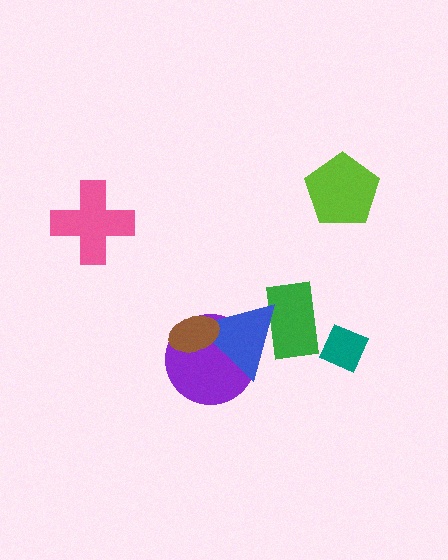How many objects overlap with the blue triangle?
3 objects overlap with the blue triangle.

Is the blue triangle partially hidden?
Yes, it is partially covered by another shape.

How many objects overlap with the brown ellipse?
2 objects overlap with the brown ellipse.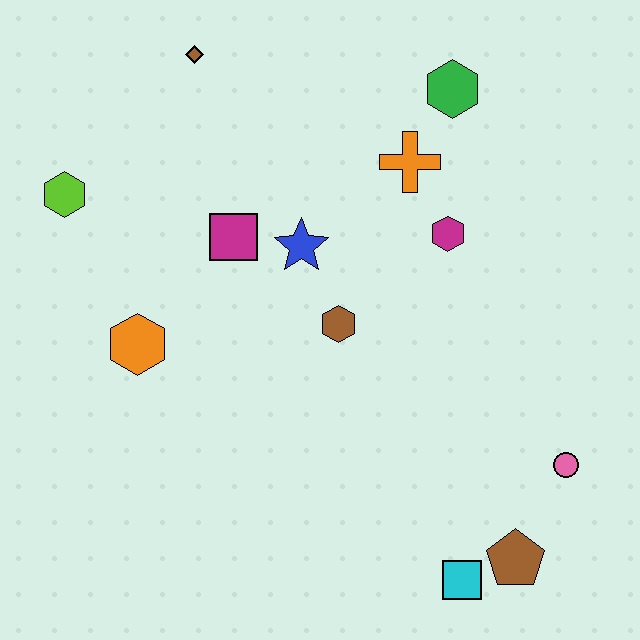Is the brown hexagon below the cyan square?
No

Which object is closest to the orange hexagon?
The magenta square is closest to the orange hexagon.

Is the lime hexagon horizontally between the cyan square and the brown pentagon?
No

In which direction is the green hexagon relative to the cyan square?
The green hexagon is above the cyan square.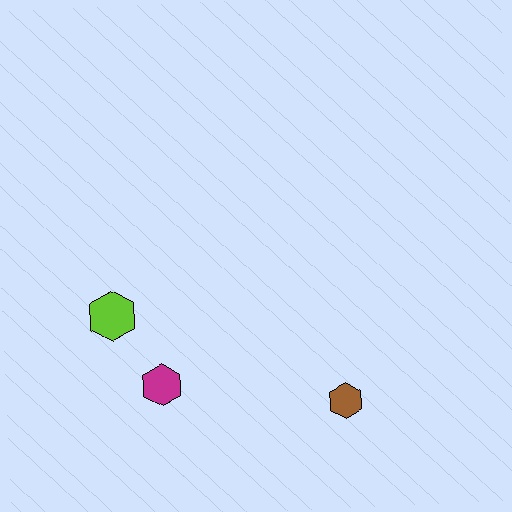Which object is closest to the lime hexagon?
The magenta hexagon is closest to the lime hexagon.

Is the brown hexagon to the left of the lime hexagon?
No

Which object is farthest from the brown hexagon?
The lime hexagon is farthest from the brown hexagon.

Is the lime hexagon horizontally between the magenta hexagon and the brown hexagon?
No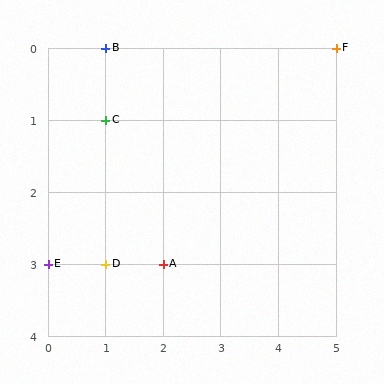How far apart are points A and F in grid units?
Points A and F are 3 columns and 3 rows apart (about 4.2 grid units diagonally).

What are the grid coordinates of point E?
Point E is at grid coordinates (0, 3).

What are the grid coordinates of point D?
Point D is at grid coordinates (1, 3).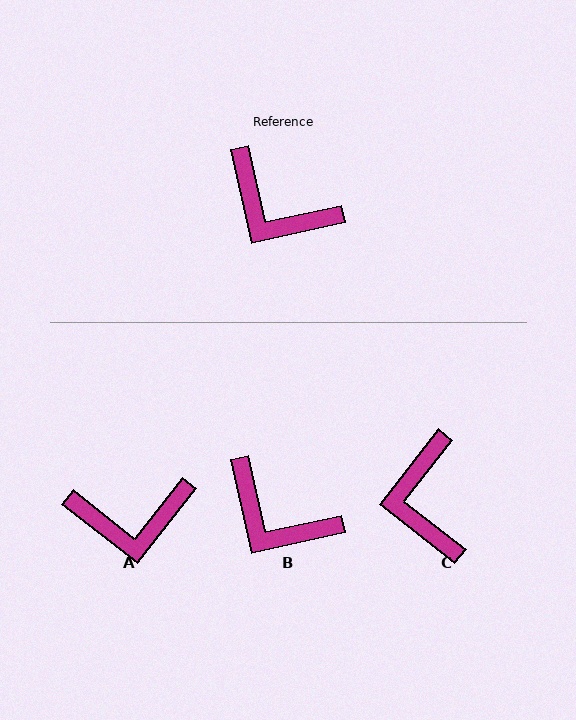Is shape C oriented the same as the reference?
No, it is off by about 51 degrees.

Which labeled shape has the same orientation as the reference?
B.